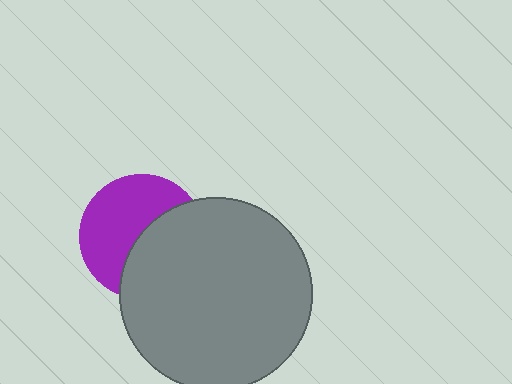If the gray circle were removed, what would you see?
You would see the complete purple circle.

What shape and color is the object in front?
The object in front is a gray circle.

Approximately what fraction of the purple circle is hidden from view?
Roughly 46% of the purple circle is hidden behind the gray circle.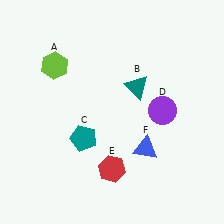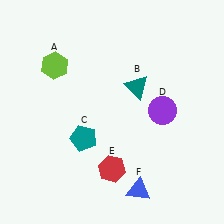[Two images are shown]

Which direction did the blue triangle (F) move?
The blue triangle (F) moved down.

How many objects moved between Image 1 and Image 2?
1 object moved between the two images.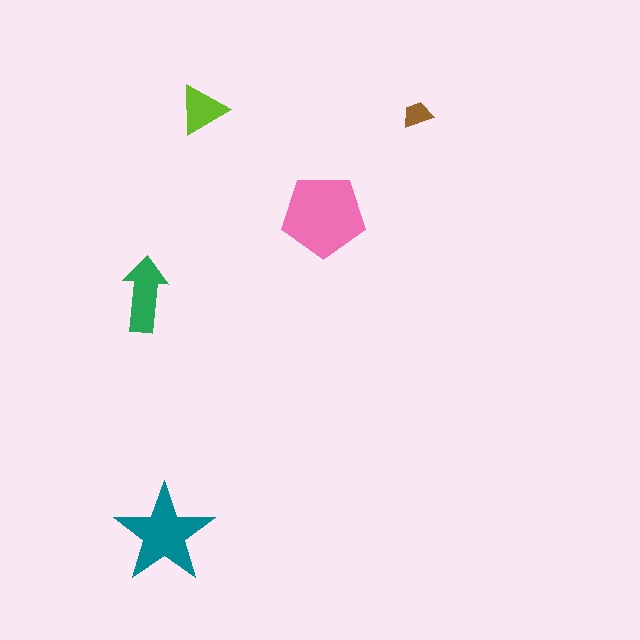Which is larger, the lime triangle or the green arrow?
The green arrow.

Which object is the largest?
The pink pentagon.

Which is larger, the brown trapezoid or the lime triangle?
The lime triangle.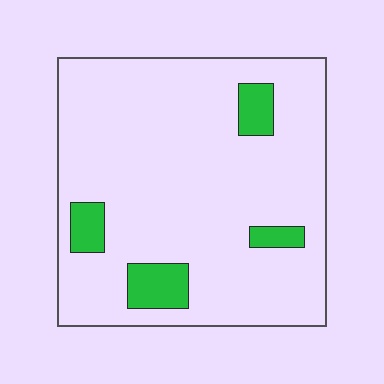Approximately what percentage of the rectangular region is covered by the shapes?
Approximately 10%.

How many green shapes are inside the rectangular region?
4.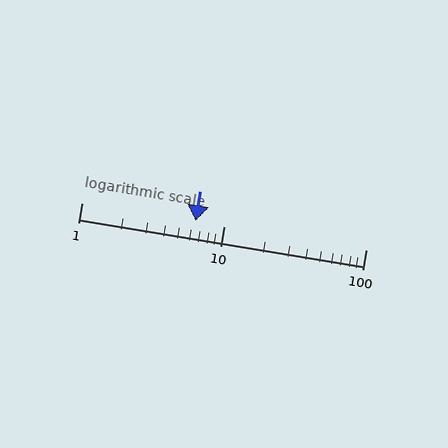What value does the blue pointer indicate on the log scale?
The pointer indicates approximately 6.3.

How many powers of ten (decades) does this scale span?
The scale spans 2 decades, from 1 to 100.